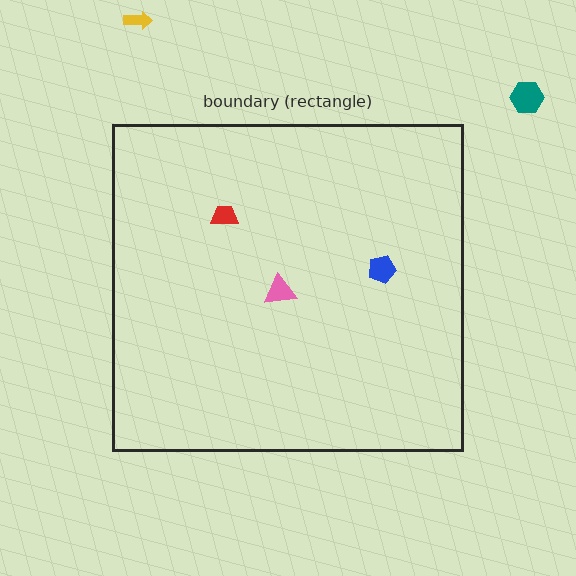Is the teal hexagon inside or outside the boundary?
Outside.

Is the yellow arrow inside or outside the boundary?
Outside.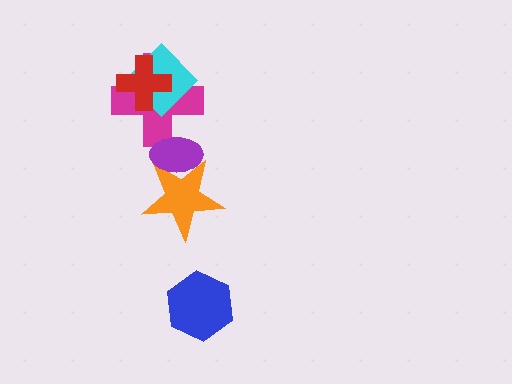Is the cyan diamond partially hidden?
Yes, it is partially covered by another shape.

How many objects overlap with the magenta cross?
3 objects overlap with the magenta cross.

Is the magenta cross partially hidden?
Yes, it is partially covered by another shape.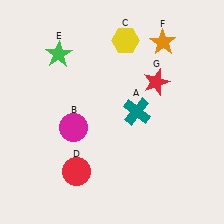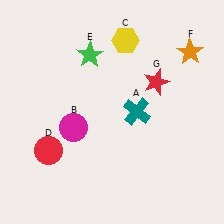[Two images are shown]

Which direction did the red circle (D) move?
The red circle (D) moved left.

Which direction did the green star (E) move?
The green star (E) moved right.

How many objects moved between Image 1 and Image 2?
3 objects moved between the two images.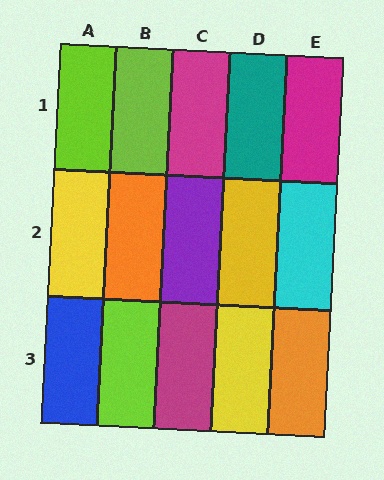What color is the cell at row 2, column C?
Purple.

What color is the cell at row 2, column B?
Orange.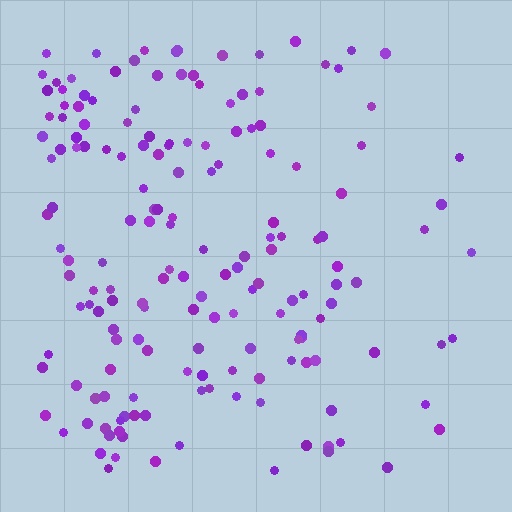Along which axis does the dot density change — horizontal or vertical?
Horizontal.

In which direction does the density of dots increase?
From right to left, with the left side densest.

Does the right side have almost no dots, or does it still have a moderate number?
Still a moderate number, just noticeably fewer than the left.